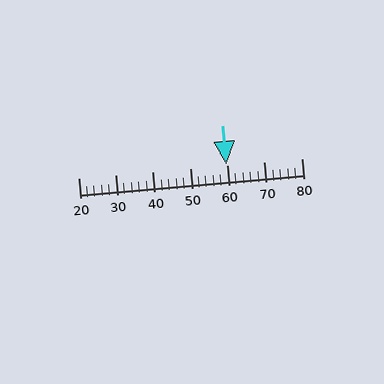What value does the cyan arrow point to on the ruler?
The cyan arrow points to approximately 60.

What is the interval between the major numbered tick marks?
The major tick marks are spaced 10 units apart.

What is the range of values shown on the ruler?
The ruler shows values from 20 to 80.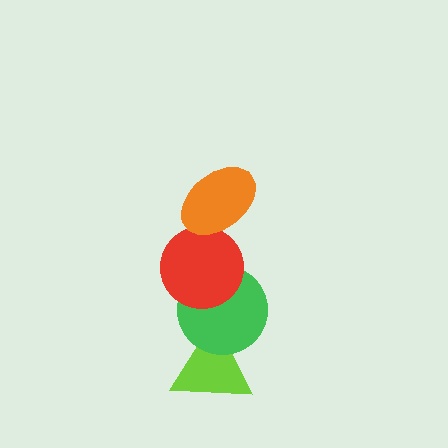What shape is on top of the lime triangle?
The green circle is on top of the lime triangle.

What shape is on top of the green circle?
The red circle is on top of the green circle.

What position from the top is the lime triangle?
The lime triangle is 4th from the top.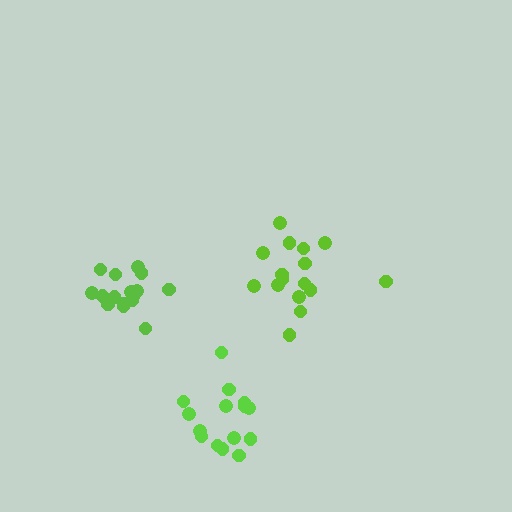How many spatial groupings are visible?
There are 3 spatial groupings.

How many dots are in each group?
Group 1: 16 dots, Group 2: 15 dots, Group 3: 16 dots (47 total).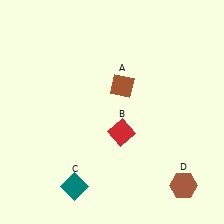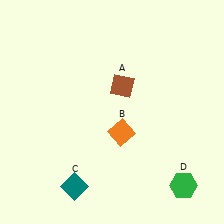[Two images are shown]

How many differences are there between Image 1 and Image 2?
There are 2 differences between the two images.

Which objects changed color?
B changed from red to orange. D changed from brown to green.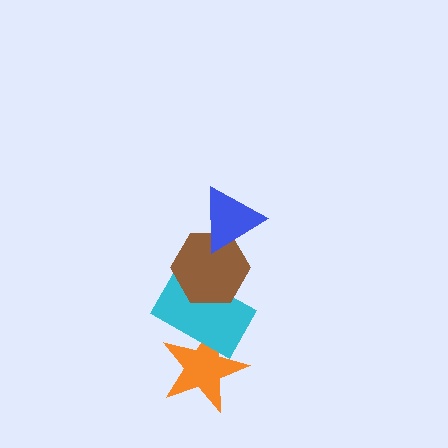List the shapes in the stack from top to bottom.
From top to bottom: the blue triangle, the brown hexagon, the cyan rectangle, the orange star.